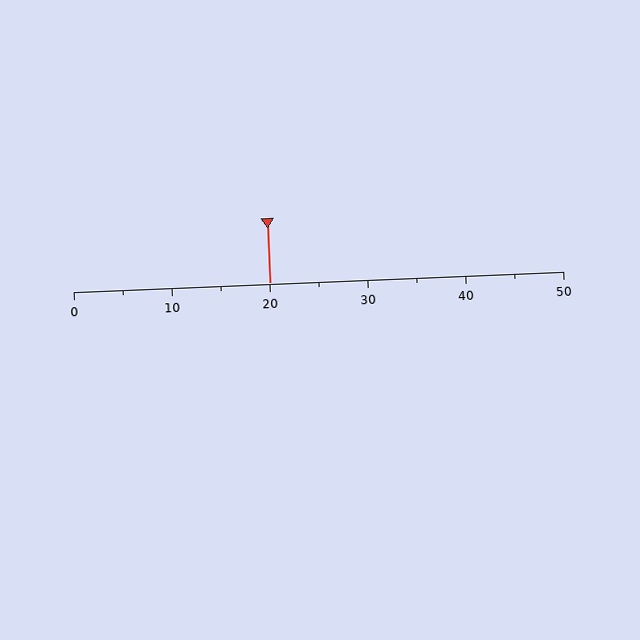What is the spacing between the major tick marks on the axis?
The major ticks are spaced 10 apart.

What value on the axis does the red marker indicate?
The marker indicates approximately 20.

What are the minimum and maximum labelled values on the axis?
The axis runs from 0 to 50.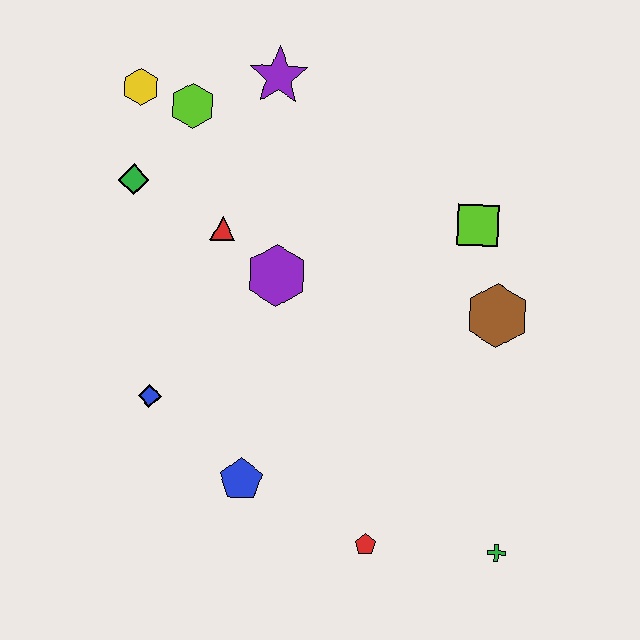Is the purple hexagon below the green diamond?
Yes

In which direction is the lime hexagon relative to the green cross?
The lime hexagon is above the green cross.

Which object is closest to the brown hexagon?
The lime square is closest to the brown hexagon.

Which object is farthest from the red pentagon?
The yellow hexagon is farthest from the red pentagon.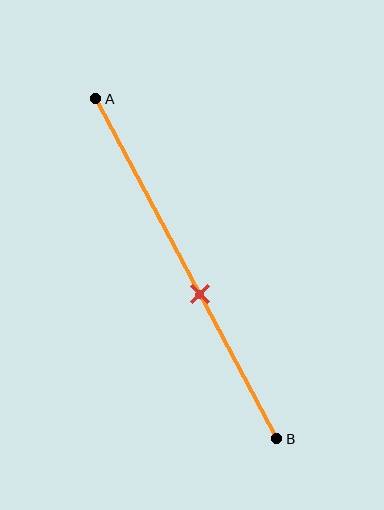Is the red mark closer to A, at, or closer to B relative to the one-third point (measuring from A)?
The red mark is closer to point B than the one-third point of segment AB.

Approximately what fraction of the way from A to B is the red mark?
The red mark is approximately 55% of the way from A to B.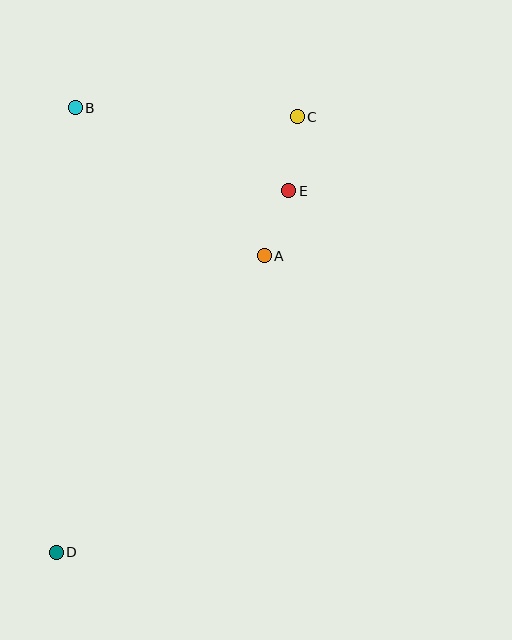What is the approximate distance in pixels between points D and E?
The distance between D and E is approximately 430 pixels.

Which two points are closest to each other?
Points A and E are closest to each other.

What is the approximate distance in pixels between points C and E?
The distance between C and E is approximately 74 pixels.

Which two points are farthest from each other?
Points C and D are farthest from each other.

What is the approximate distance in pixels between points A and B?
The distance between A and B is approximately 240 pixels.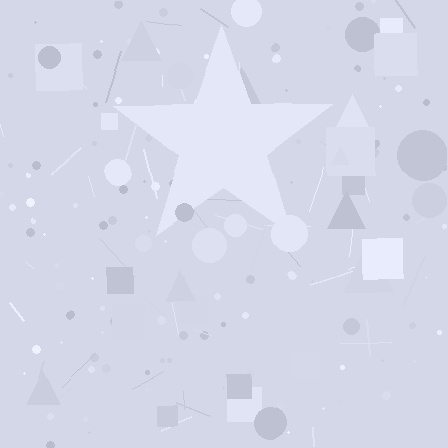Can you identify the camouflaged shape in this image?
The camouflaged shape is a star.